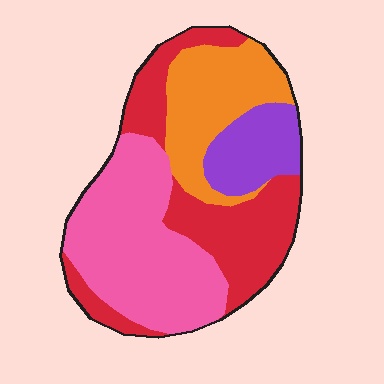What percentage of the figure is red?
Red covers about 30% of the figure.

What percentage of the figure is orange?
Orange takes up about one fifth (1/5) of the figure.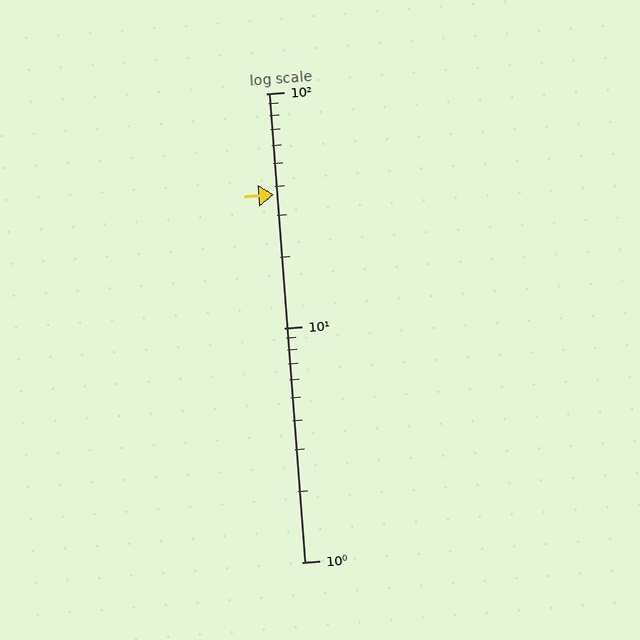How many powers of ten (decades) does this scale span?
The scale spans 2 decades, from 1 to 100.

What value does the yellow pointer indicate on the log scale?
The pointer indicates approximately 37.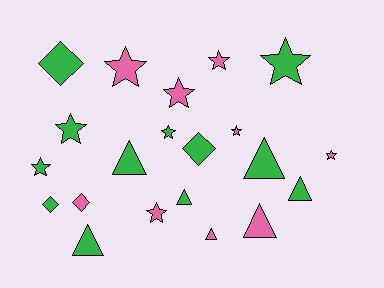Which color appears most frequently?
Green, with 12 objects.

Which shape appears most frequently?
Star, with 10 objects.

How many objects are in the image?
There are 21 objects.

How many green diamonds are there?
There are 3 green diamonds.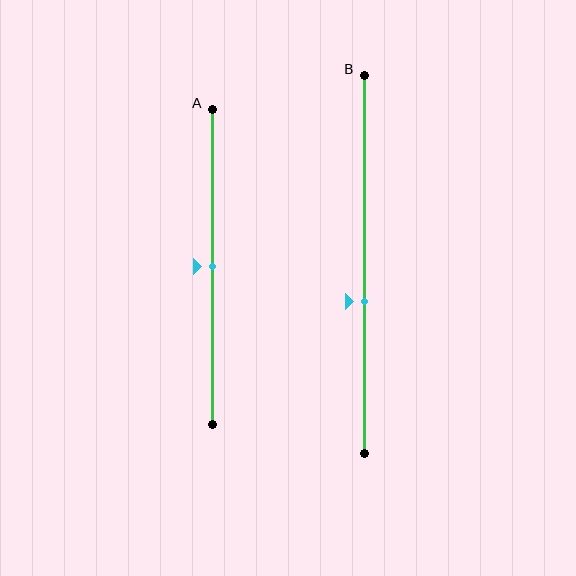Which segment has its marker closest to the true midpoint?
Segment A has its marker closest to the true midpoint.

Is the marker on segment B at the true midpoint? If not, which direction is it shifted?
No, the marker on segment B is shifted downward by about 10% of the segment length.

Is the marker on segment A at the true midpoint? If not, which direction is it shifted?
Yes, the marker on segment A is at the true midpoint.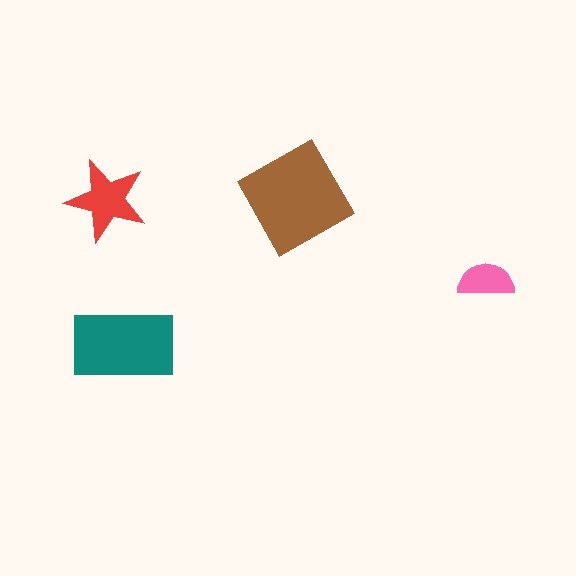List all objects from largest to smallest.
The brown diamond, the teal rectangle, the red star, the pink semicircle.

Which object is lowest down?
The teal rectangle is bottommost.